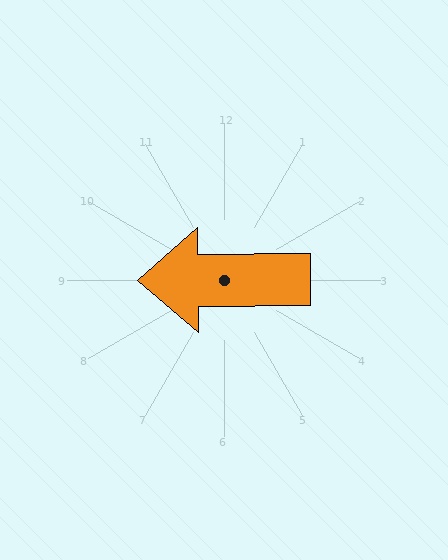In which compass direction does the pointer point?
West.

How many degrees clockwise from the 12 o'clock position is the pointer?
Approximately 270 degrees.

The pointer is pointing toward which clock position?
Roughly 9 o'clock.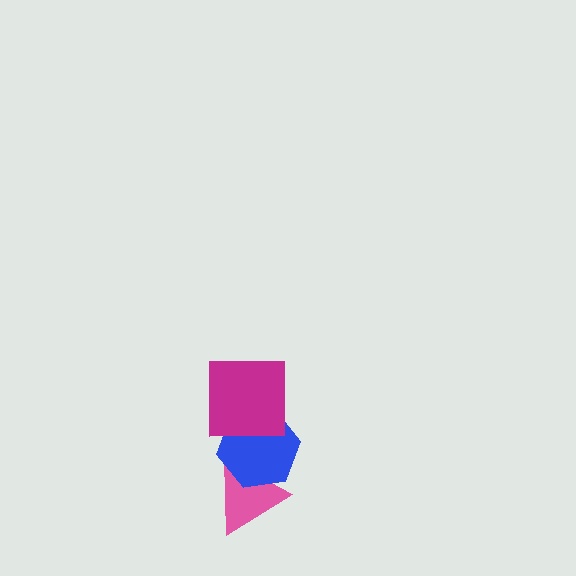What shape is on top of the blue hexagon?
The magenta square is on top of the blue hexagon.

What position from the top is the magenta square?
The magenta square is 1st from the top.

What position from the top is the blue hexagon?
The blue hexagon is 2nd from the top.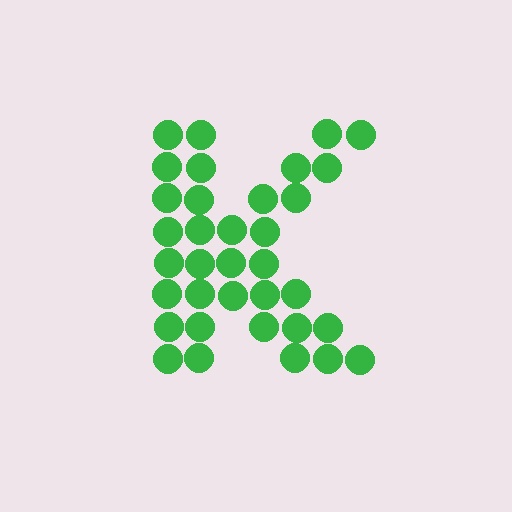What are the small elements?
The small elements are circles.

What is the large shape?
The large shape is the letter K.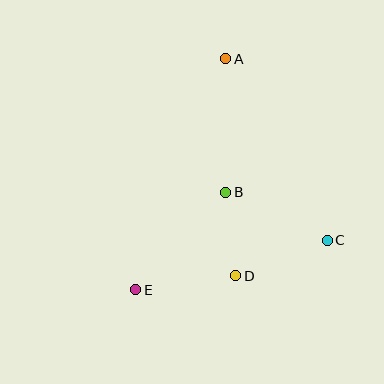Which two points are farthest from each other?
Points A and E are farthest from each other.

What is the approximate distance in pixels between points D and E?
The distance between D and E is approximately 101 pixels.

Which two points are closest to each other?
Points B and D are closest to each other.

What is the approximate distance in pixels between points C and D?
The distance between C and D is approximately 98 pixels.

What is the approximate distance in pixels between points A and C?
The distance between A and C is approximately 208 pixels.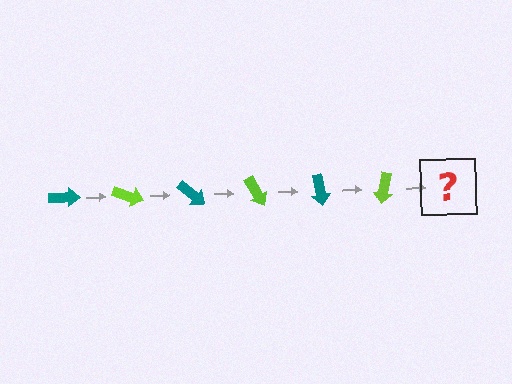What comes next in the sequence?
The next element should be a teal arrow, rotated 120 degrees from the start.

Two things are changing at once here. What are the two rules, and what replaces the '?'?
The two rules are that it rotates 20 degrees each step and the color cycles through teal and lime. The '?' should be a teal arrow, rotated 120 degrees from the start.